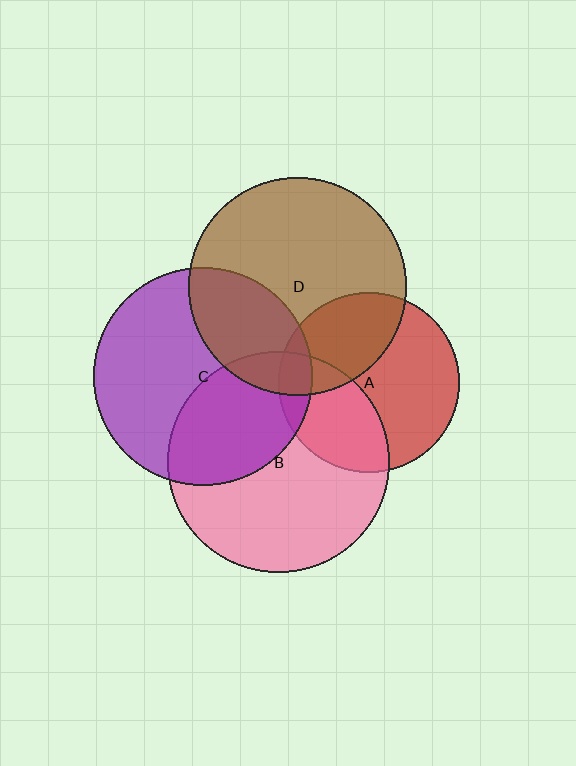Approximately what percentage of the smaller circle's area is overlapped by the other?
Approximately 35%.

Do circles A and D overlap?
Yes.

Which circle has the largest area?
Circle B (pink).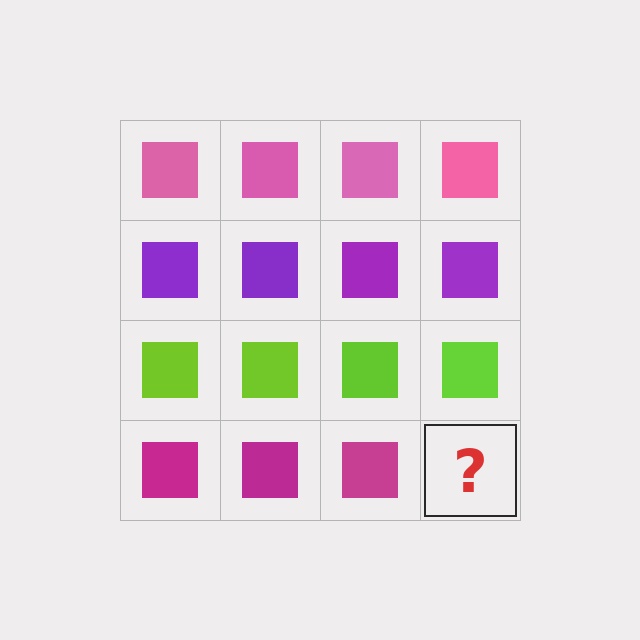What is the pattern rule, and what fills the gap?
The rule is that each row has a consistent color. The gap should be filled with a magenta square.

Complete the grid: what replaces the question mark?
The question mark should be replaced with a magenta square.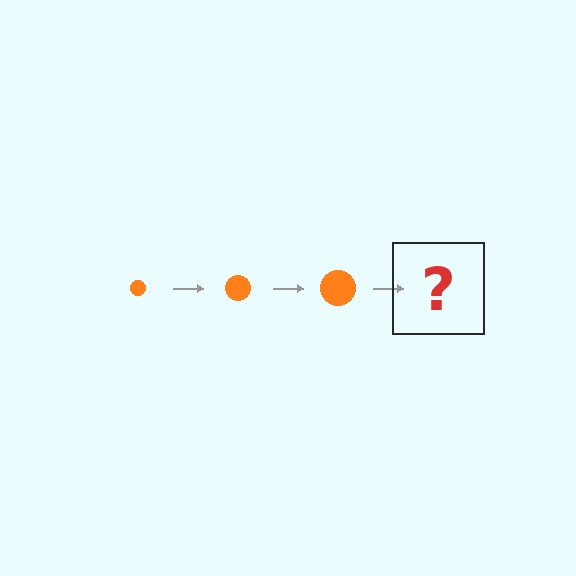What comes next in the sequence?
The next element should be an orange circle, larger than the previous one.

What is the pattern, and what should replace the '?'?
The pattern is that the circle gets progressively larger each step. The '?' should be an orange circle, larger than the previous one.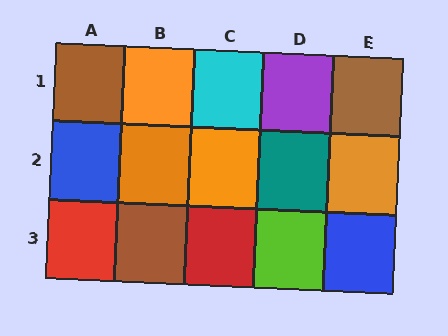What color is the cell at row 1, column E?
Brown.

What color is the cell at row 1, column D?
Purple.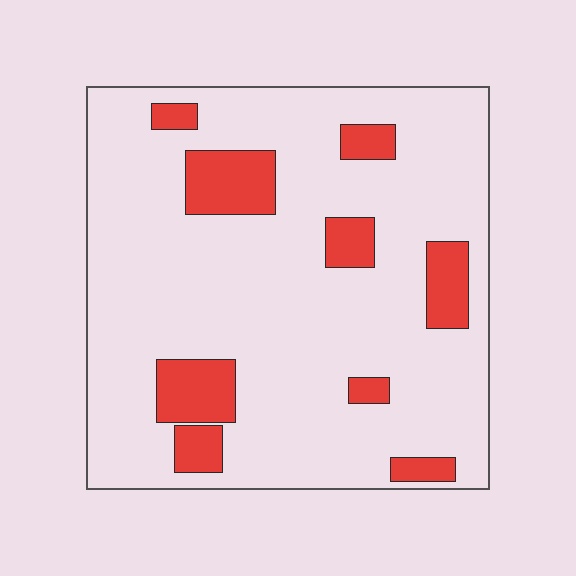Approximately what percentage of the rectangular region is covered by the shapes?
Approximately 15%.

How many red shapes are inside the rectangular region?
9.